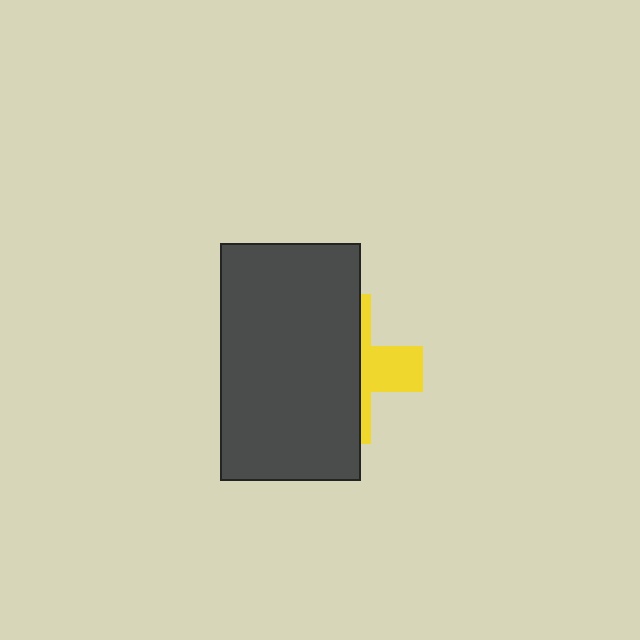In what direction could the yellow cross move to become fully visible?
The yellow cross could move right. That would shift it out from behind the dark gray rectangle entirely.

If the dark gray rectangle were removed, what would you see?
You would see the complete yellow cross.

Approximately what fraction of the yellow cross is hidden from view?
Roughly 67% of the yellow cross is hidden behind the dark gray rectangle.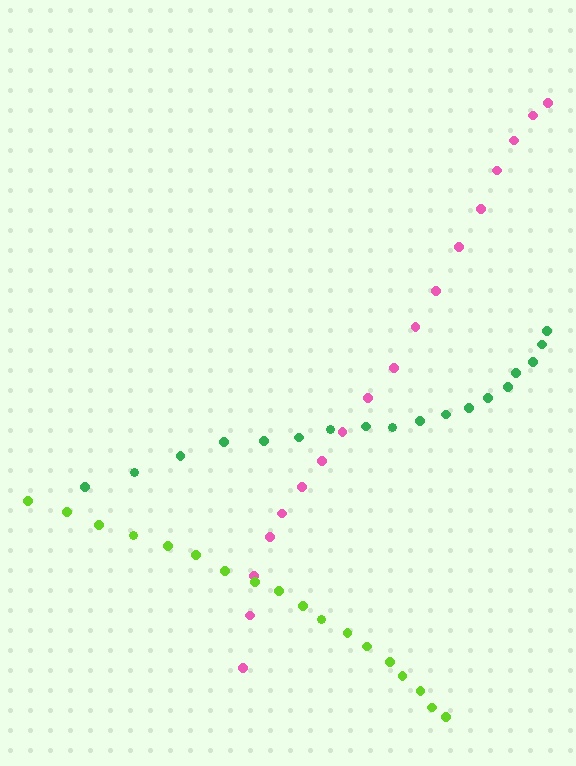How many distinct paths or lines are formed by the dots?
There are 3 distinct paths.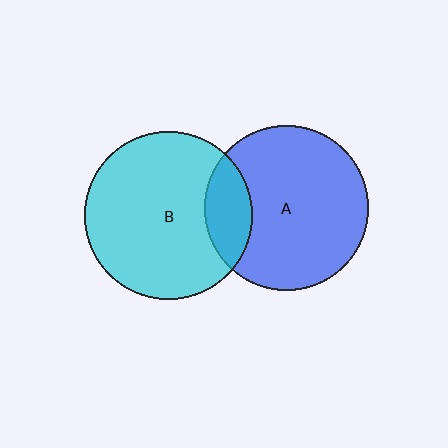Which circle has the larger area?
Circle B (cyan).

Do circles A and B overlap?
Yes.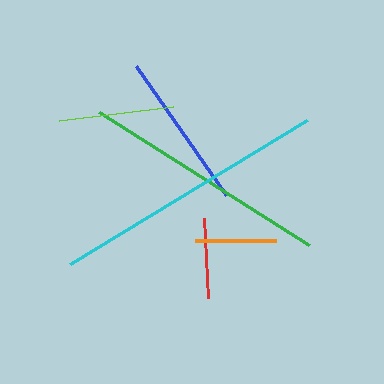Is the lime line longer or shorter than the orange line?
The lime line is longer than the orange line.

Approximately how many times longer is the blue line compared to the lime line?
The blue line is approximately 1.4 times the length of the lime line.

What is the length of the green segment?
The green segment is approximately 248 pixels long.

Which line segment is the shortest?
The red line is the shortest at approximately 79 pixels.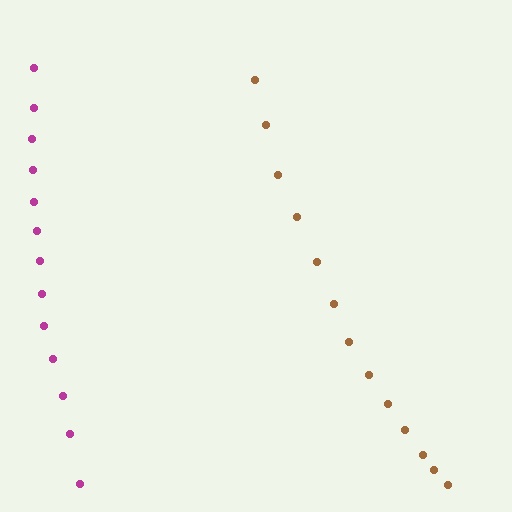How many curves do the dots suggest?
There are 2 distinct paths.